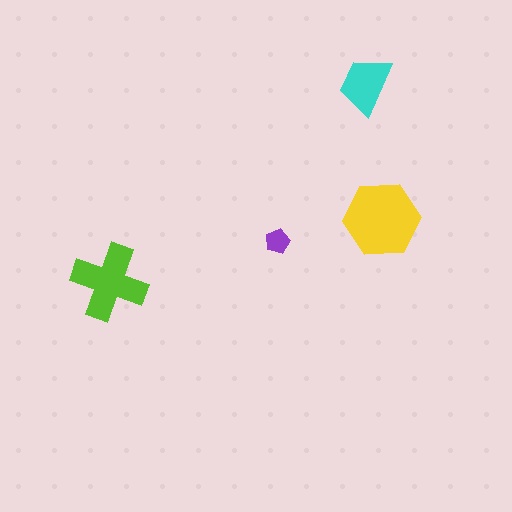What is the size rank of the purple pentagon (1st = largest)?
4th.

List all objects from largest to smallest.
The yellow hexagon, the lime cross, the cyan trapezoid, the purple pentagon.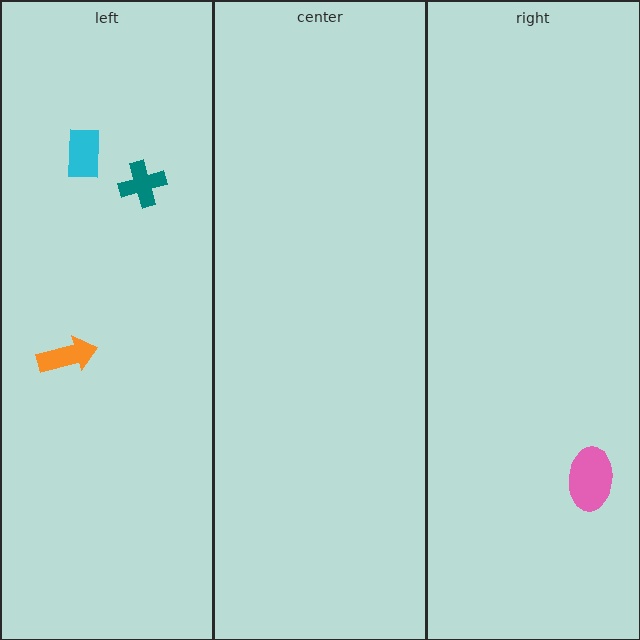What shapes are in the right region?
The pink ellipse.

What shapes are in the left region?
The cyan rectangle, the teal cross, the orange arrow.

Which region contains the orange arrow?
The left region.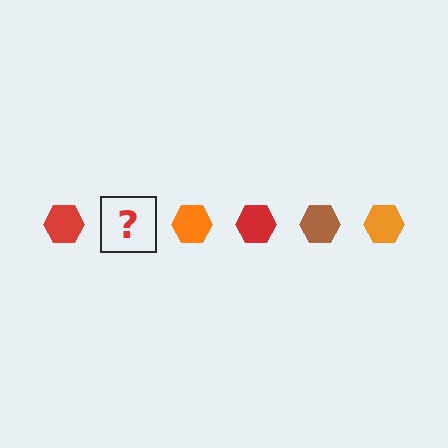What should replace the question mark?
The question mark should be replaced with a brown hexagon.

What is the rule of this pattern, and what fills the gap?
The rule is that the pattern cycles through red, brown, orange hexagons. The gap should be filled with a brown hexagon.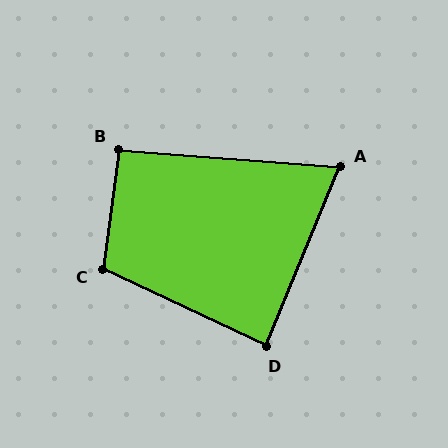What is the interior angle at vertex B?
Approximately 93 degrees (approximately right).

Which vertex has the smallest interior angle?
A, at approximately 72 degrees.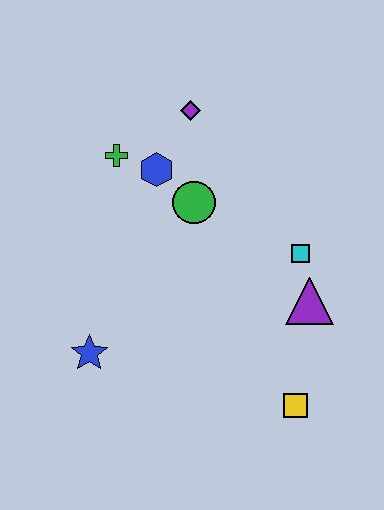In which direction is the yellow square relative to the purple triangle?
The yellow square is below the purple triangle.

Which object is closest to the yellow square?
The purple triangle is closest to the yellow square.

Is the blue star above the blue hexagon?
No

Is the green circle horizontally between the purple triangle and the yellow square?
No